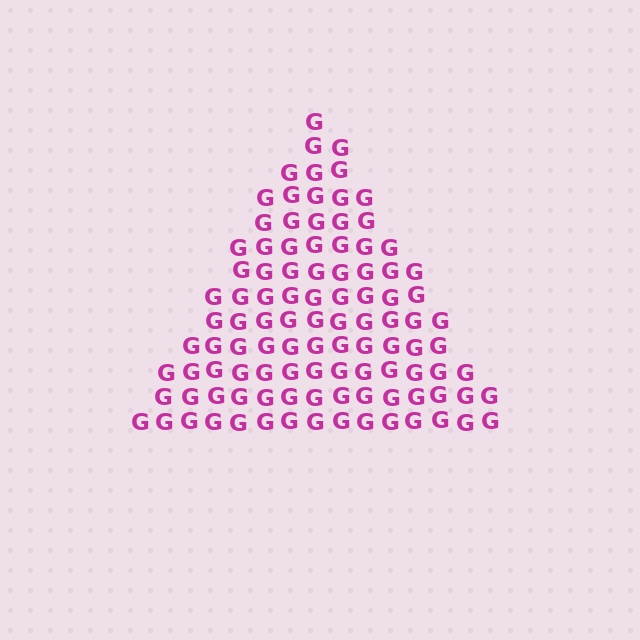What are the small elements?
The small elements are letter G's.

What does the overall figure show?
The overall figure shows a triangle.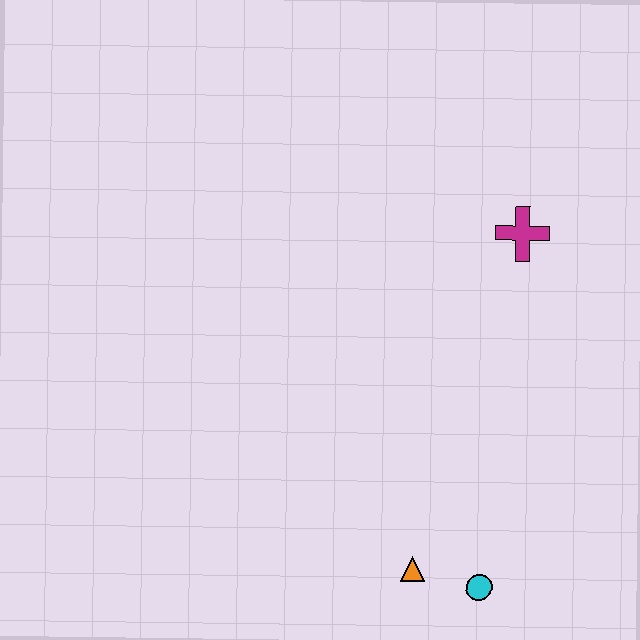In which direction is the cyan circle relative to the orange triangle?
The cyan circle is to the right of the orange triangle.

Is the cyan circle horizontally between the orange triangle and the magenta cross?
Yes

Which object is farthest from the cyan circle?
The magenta cross is farthest from the cyan circle.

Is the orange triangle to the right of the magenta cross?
No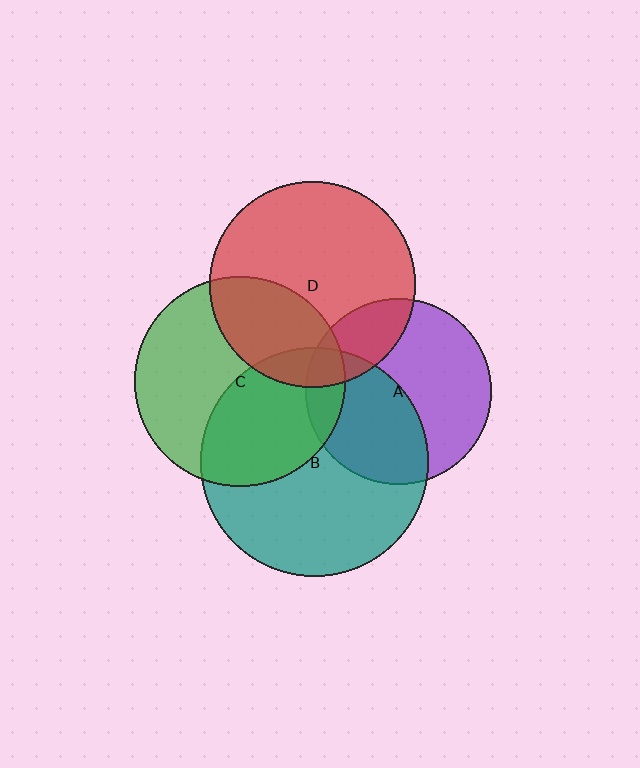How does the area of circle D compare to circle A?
Approximately 1.2 times.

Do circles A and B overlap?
Yes.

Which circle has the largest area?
Circle B (teal).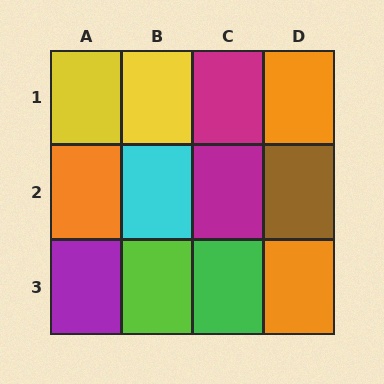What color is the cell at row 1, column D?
Orange.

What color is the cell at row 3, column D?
Orange.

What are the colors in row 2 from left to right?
Orange, cyan, magenta, brown.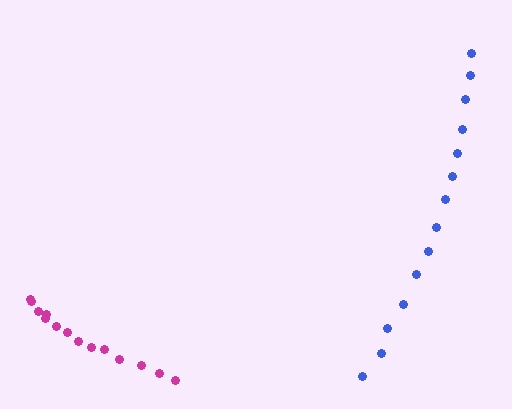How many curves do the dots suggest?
There are 2 distinct paths.